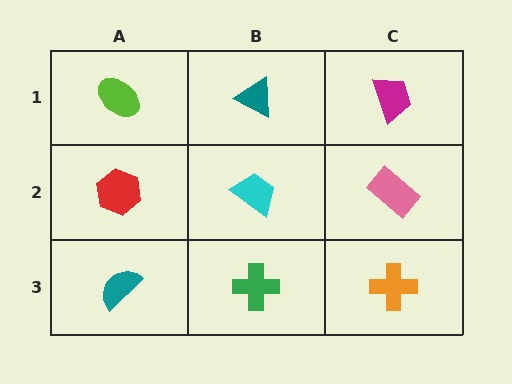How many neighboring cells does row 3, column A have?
2.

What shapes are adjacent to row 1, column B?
A cyan trapezoid (row 2, column B), a lime ellipse (row 1, column A), a magenta trapezoid (row 1, column C).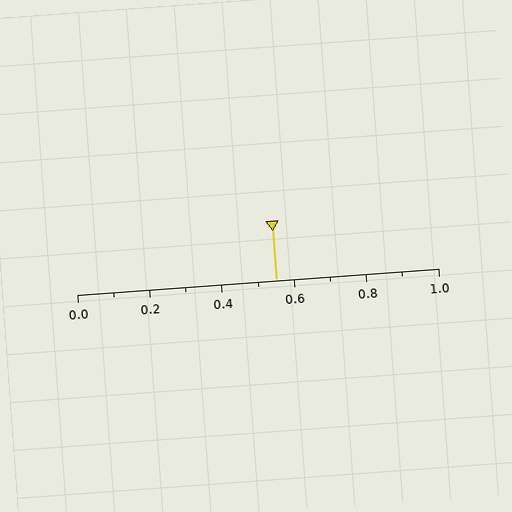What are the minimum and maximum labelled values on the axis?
The axis runs from 0.0 to 1.0.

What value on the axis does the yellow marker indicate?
The marker indicates approximately 0.55.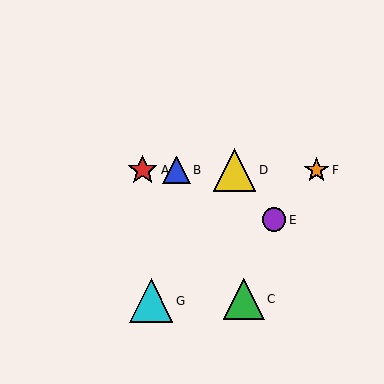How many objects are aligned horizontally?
4 objects (A, B, D, F) are aligned horizontally.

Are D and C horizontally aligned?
No, D is at y≈170 and C is at y≈299.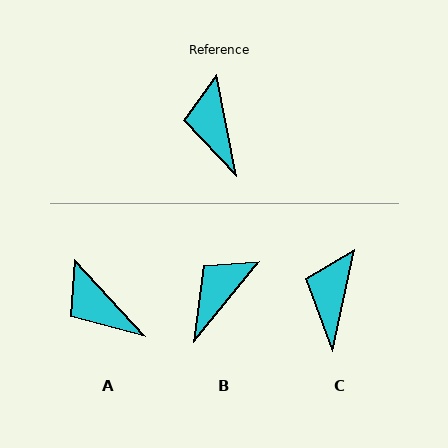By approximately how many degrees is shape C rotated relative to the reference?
Approximately 23 degrees clockwise.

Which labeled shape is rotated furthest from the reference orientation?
B, about 50 degrees away.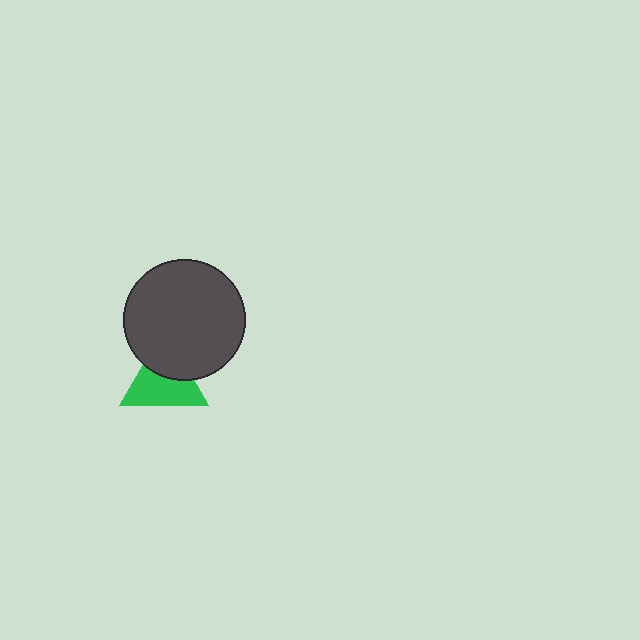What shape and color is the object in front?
The object in front is a dark gray circle.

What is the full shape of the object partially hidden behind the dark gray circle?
The partially hidden object is a green triangle.